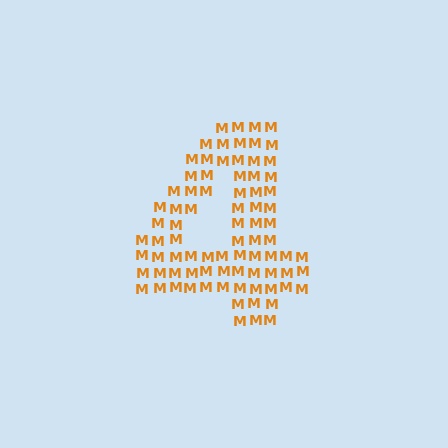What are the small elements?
The small elements are letter M's.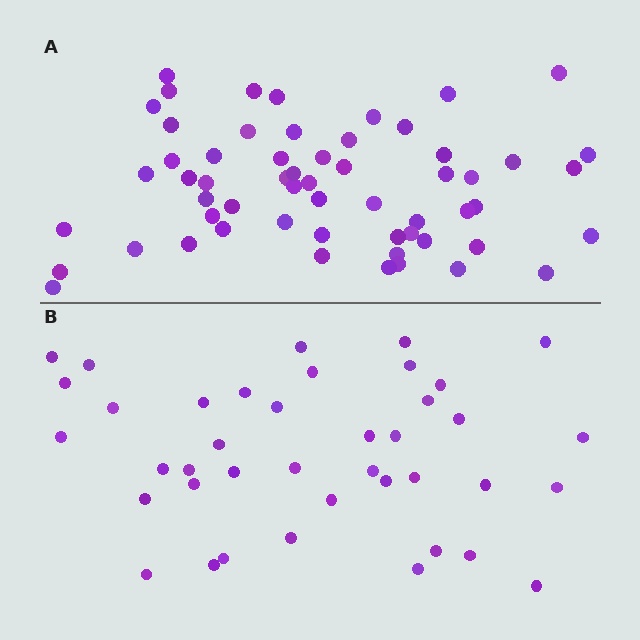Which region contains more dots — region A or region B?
Region A (the top region) has more dots.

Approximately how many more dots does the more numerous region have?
Region A has approximately 20 more dots than region B.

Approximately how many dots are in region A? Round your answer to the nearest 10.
About 60 dots. (The exact count is 58, which rounds to 60.)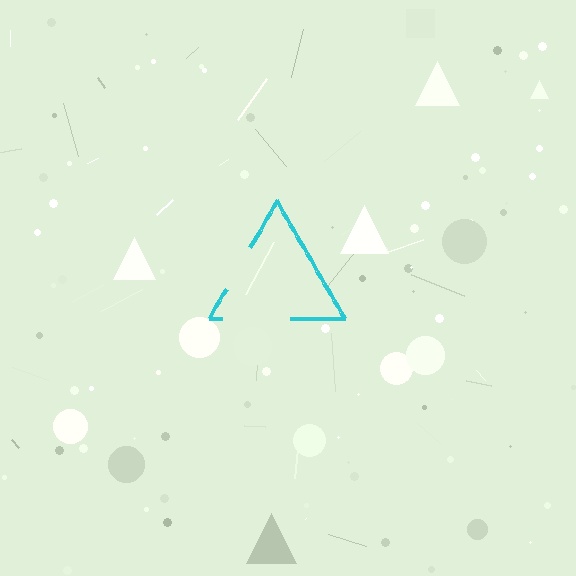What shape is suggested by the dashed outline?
The dashed outline suggests a triangle.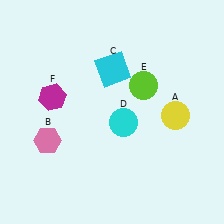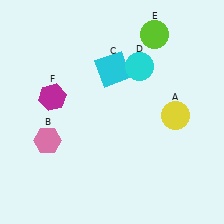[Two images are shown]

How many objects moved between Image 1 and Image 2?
2 objects moved between the two images.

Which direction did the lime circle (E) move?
The lime circle (E) moved up.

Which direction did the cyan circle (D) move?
The cyan circle (D) moved up.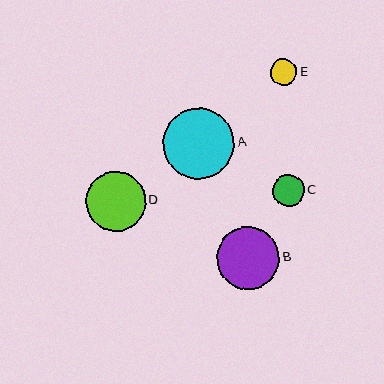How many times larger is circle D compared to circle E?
Circle D is approximately 2.3 times the size of circle E.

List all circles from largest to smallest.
From largest to smallest: A, B, D, C, E.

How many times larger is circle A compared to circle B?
Circle A is approximately 1.1 times the size of circle B.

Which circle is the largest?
Circle A is the largest with a size of approximately 71 pixels.